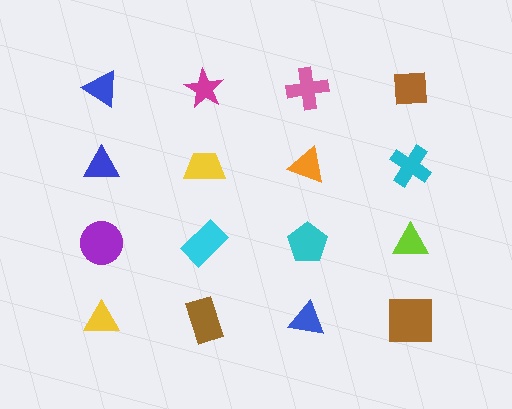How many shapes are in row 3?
4 shapes.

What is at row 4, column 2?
A brown rectangle.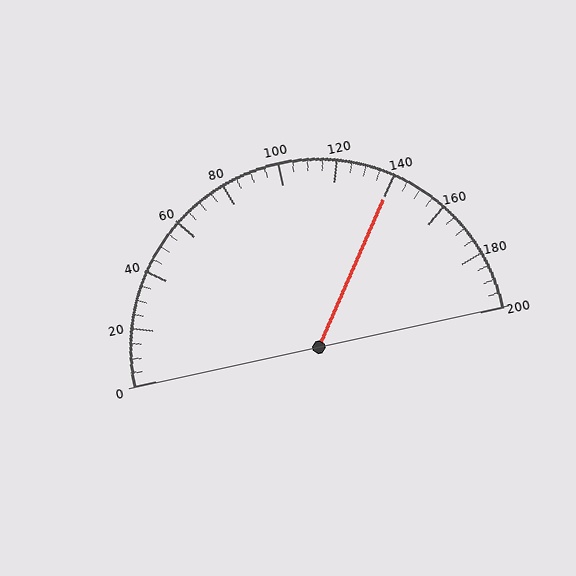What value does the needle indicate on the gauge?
The needle indicates approximately 140.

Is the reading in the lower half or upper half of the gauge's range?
The reading is in the upper half of the range (0 to 200).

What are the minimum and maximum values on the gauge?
The gauge ranges from 0 to 200.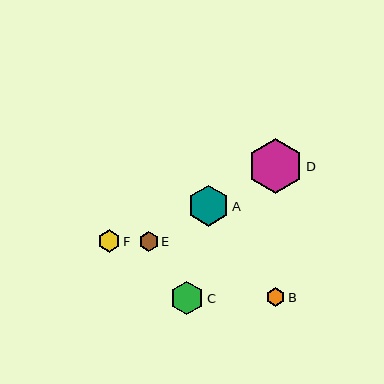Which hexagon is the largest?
Hexagon D is the largest with a size of approximately 55 pixels.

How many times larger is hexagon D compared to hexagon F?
Hexagon D is approximately 2.4 times the size of hexagon F.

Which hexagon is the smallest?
Hexagon B is the smallest with a size of approximately 18 pixels.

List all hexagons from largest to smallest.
From largest to smallest: D, A, C, F, E, B.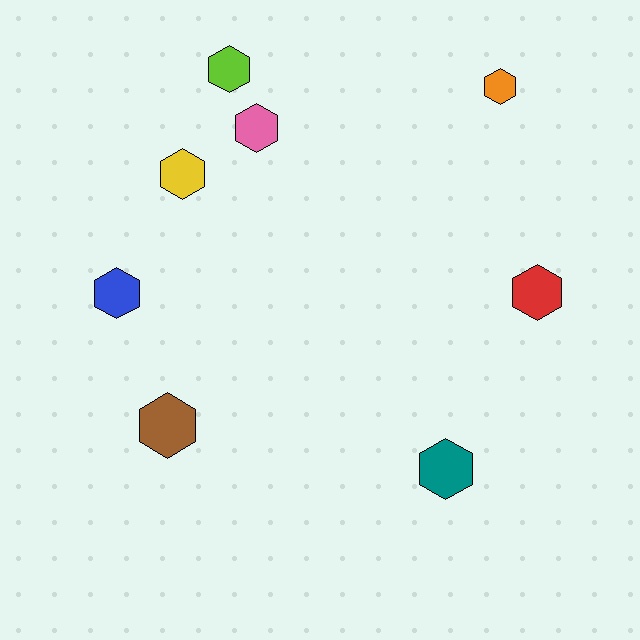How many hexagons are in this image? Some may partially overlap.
There are 8 hexagons.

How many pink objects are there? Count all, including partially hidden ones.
There is 1 pink object.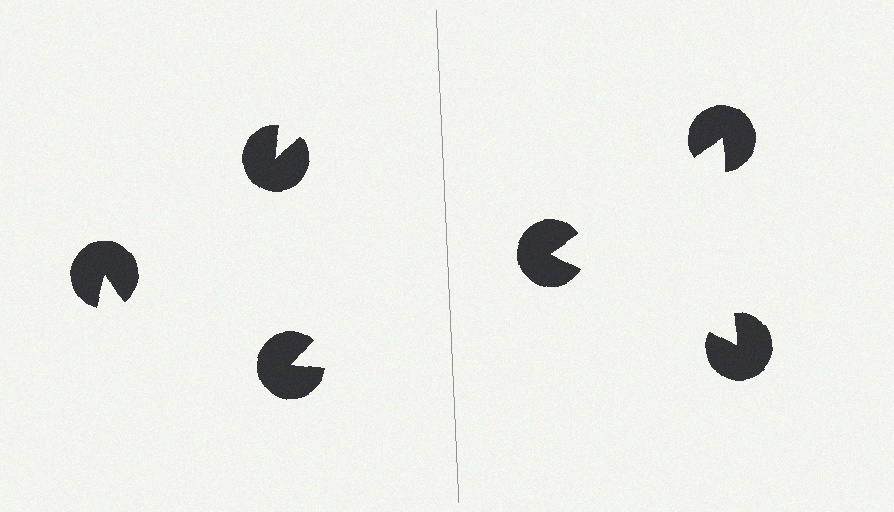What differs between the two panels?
The pac-man discs are positioned identically on both sides; only the wedge orientations differ. On the right they align to a triangle; on the left they are misaligned.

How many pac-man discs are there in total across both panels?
6 — 3 on each side.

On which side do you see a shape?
An illusory triangle appears on the right side. On the left side the wedge cuts are rotated, so no coherent shape forms.